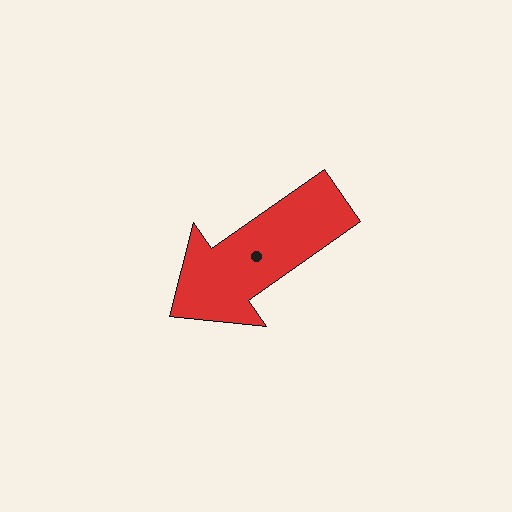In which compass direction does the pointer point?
Southwest.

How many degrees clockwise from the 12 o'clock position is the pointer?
Approximately 235 degrees.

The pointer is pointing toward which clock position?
Roughly 8 o'clock.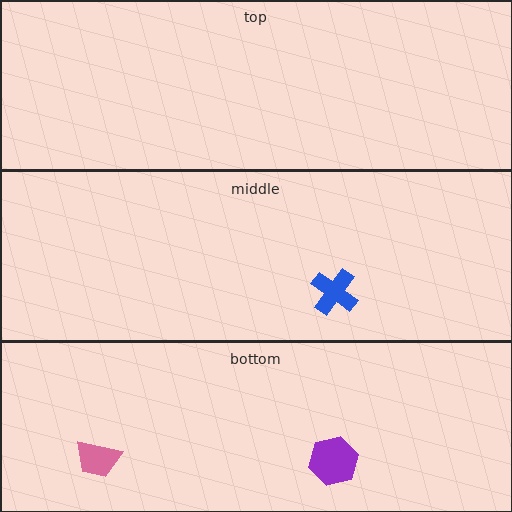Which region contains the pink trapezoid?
The bottom region.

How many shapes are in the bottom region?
2.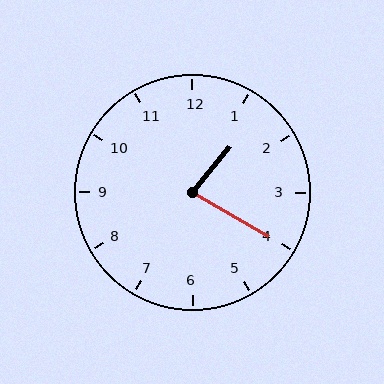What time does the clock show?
1:20.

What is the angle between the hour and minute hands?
Approximately 80 degrees.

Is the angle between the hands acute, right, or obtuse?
It is acute.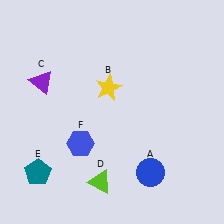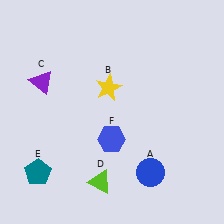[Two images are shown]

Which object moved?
The blue hexagon (F) moved right.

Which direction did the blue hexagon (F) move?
The blue hexagon (F) moved right.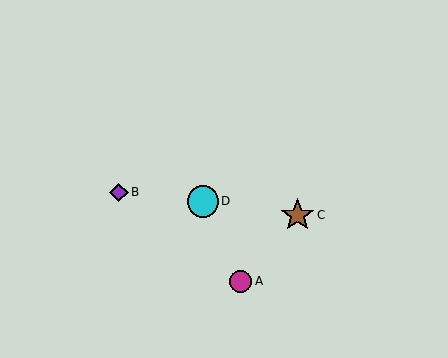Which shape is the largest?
The brown star (labeled C) is the largest.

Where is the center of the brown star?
The center of the brown star is at (298, 216).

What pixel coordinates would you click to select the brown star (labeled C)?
Click at (298, 216) to select the brown star C.